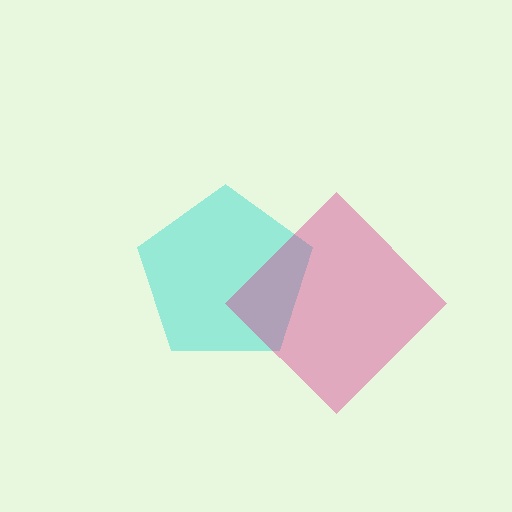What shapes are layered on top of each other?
The layered shapes are: a cyan pentagon, a magenta diamond.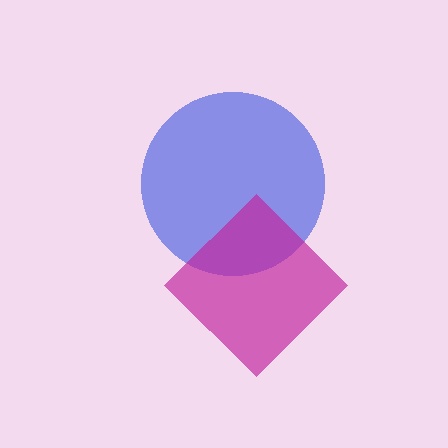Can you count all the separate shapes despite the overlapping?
Yes, there are 2 separate shapes.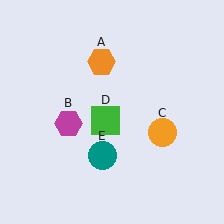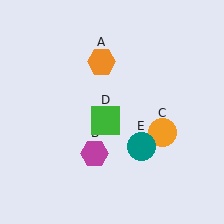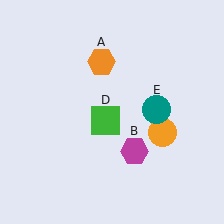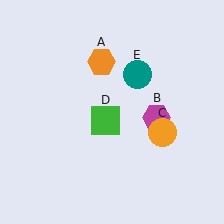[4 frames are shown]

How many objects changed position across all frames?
2 objects changed position: magenta hexagon (object B), teal circle (object E).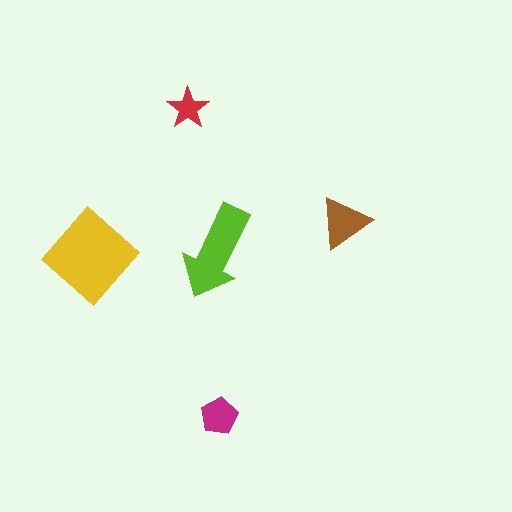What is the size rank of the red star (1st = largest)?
5th.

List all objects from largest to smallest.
The yellow diamond, the lime arrow, the brown triangle, the magenta pentagon, the red star.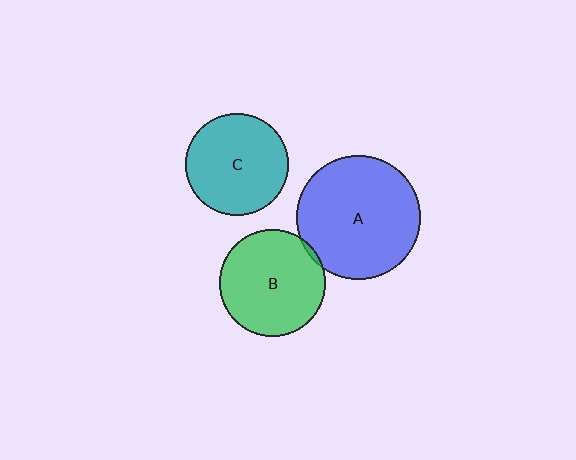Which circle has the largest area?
Circle A (blue).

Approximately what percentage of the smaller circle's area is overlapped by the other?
Approximately 5%.